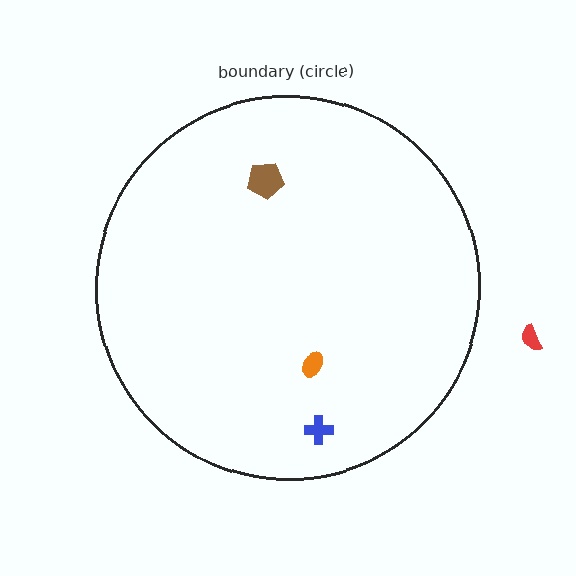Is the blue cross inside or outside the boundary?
Inside.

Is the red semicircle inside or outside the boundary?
Outside.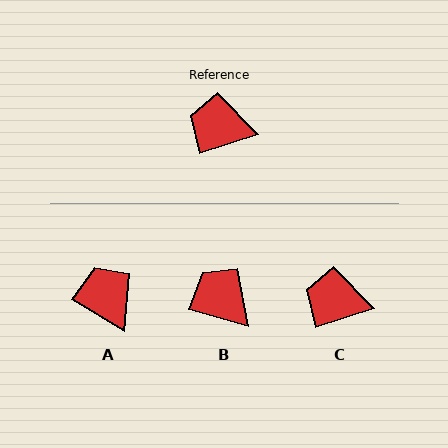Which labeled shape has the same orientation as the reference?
C.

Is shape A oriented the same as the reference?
No, it is off by about 49 degrees.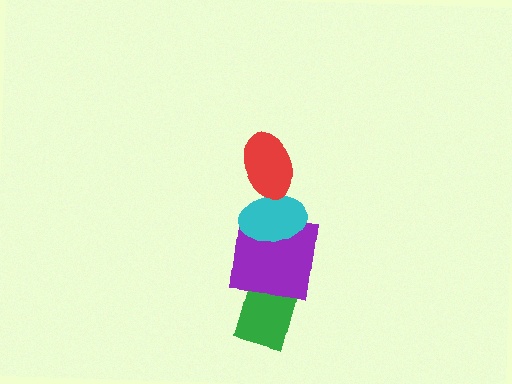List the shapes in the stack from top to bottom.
From top to bottom: the red ellipse, the cyan ellipse, the purple square, the green rectangle.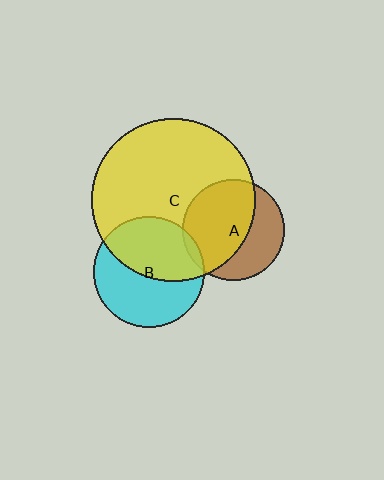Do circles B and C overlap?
Yes.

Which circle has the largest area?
Circle C (yellow).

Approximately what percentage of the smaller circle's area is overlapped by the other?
Approximately 50%.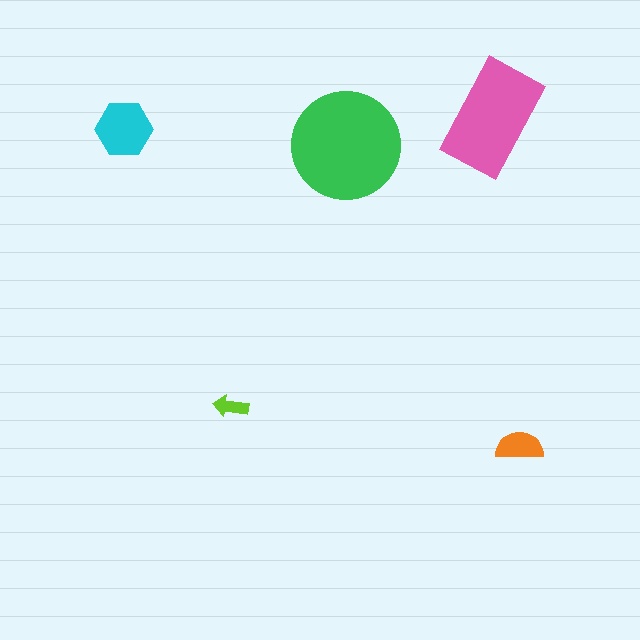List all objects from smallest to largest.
The lime arrow, the orange semicircle, the cyan hexagon, the pink rectangle, the green circle.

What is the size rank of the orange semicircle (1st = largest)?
4th.